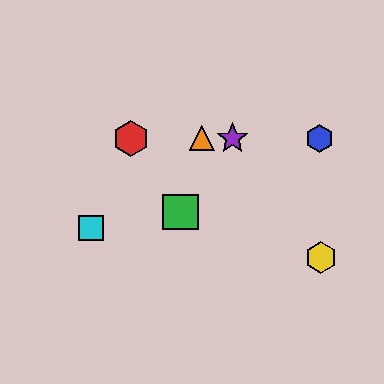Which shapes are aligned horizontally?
The red hexagon, the blue hexagon, the purple star, the orange triangle are aligned horizontally.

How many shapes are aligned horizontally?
4 shapes (the red hexagon, the blue hexagon, the purple star, the orange triangle) are aligned horizontally.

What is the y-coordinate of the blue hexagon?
The blue hexagon is at y≈138.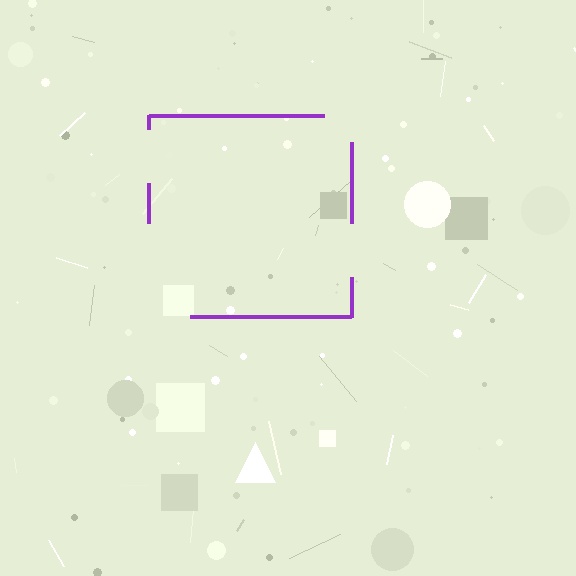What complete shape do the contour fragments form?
The contour fragments form a square.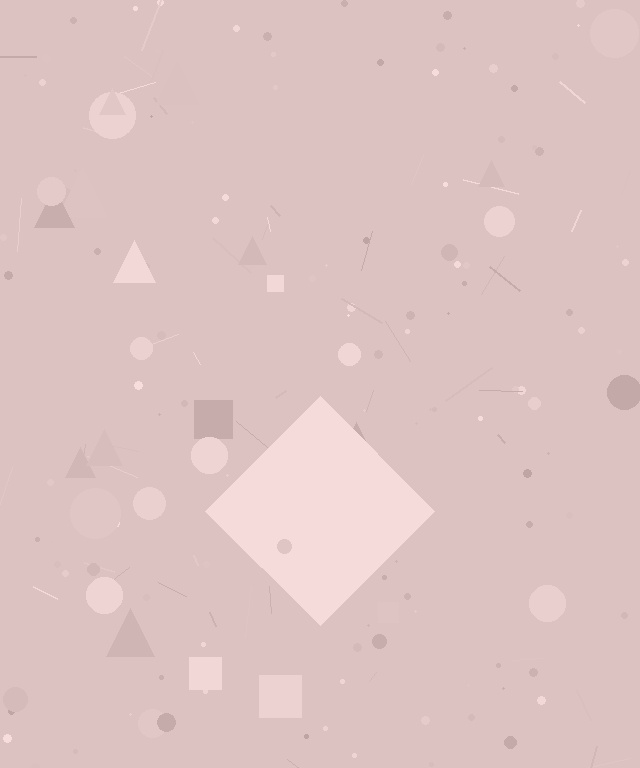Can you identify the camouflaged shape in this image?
The camouflaged shape is a diamond.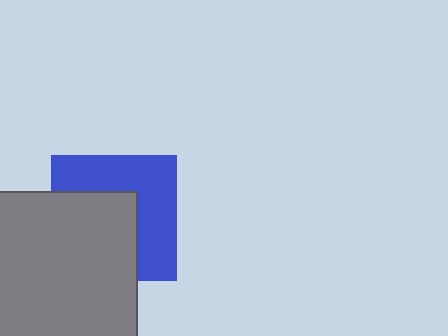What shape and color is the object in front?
The object in front is a gray square.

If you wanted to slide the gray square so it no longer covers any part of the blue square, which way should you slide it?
Slide it toward the lower-left — that is the most direct way to separate the two shapes.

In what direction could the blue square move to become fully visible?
The blue square could move toward the upper-right. That would shift it out from behind the gray square entirely.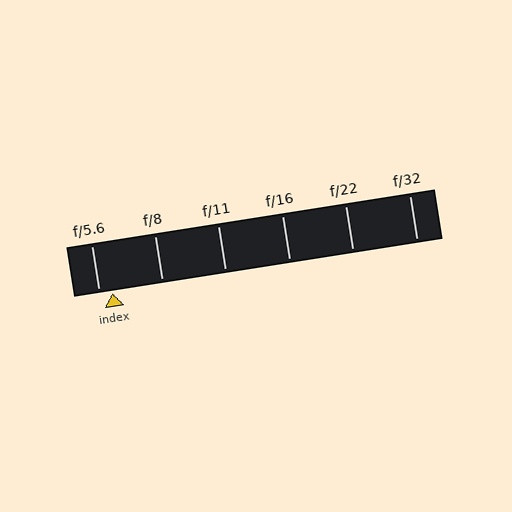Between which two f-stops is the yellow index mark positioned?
The index mark is between f/5.6 and f/8.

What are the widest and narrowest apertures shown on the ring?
The widest aperture shown is f/5.6 and the narrowest is f/32.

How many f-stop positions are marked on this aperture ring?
There are 6 f-stop positions marked.